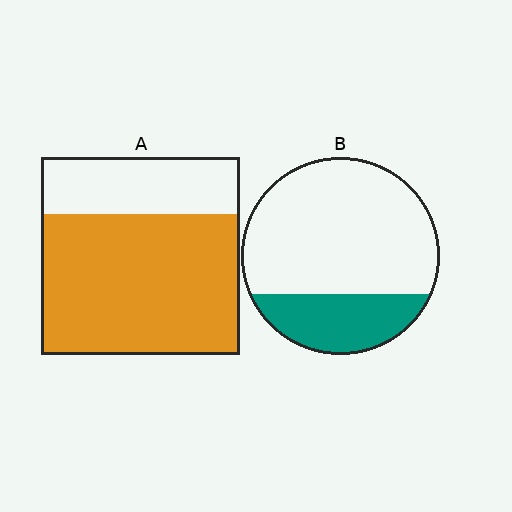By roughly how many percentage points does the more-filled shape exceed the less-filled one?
By roughly 45 percentage points (A over B).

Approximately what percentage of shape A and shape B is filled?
A is approximately 70% and B is approximately 25%.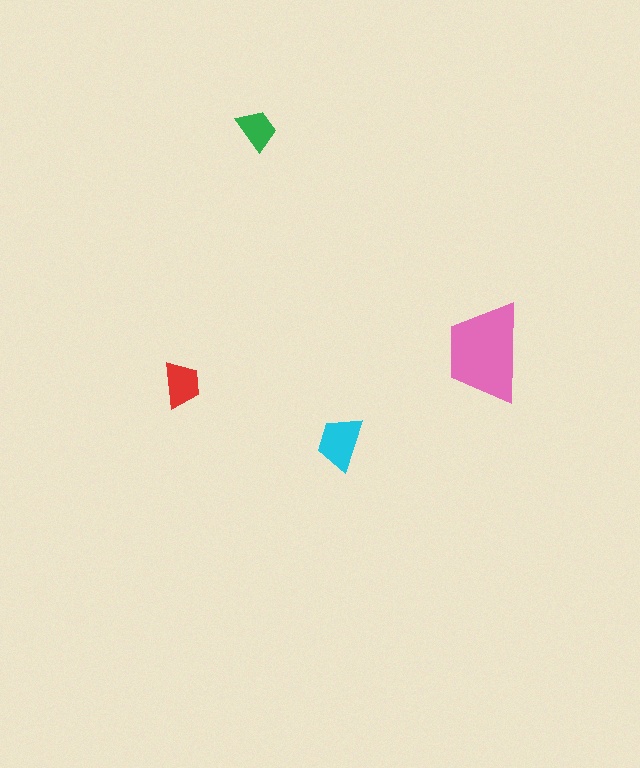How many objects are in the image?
There are 4 objects in the image.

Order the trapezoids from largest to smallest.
the pink one, the cyan one, the red one, the green one.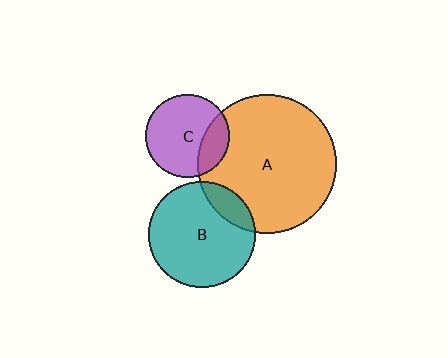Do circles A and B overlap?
Yes.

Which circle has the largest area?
Circle A (orange).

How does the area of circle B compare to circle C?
Approximately 1.6 times.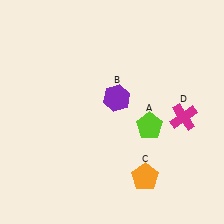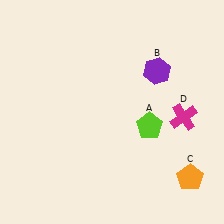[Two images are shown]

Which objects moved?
The objects that moved are: the purple hexagon (B), the orange pentagon (C).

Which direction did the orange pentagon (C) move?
The orange pentagon (C) moved right.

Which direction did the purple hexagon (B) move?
The purple hexagon (B) moved right.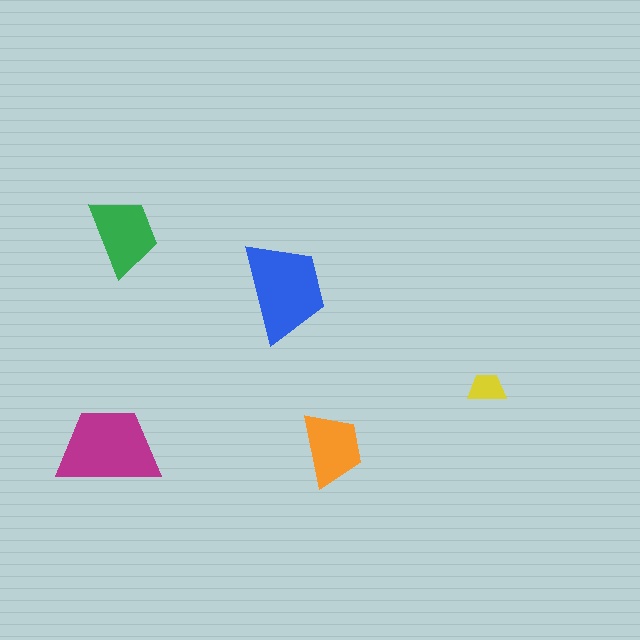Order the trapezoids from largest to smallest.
the magenta one, the blue one, the green one, the orange one, the yellow one.